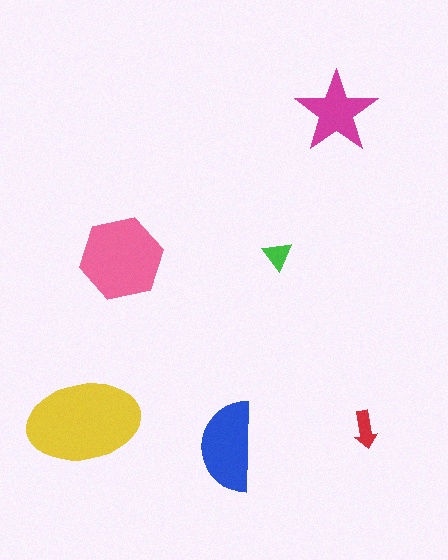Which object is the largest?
The yellow ellipse.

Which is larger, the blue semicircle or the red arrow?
The blue semicircle.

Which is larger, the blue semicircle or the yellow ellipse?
The yellow ellipse.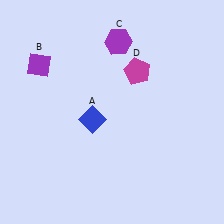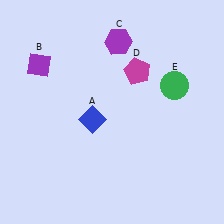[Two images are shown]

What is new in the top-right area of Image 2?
A green circle (E) was added in the top-right area of Image 2.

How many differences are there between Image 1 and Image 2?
There is 1 difference between the two images.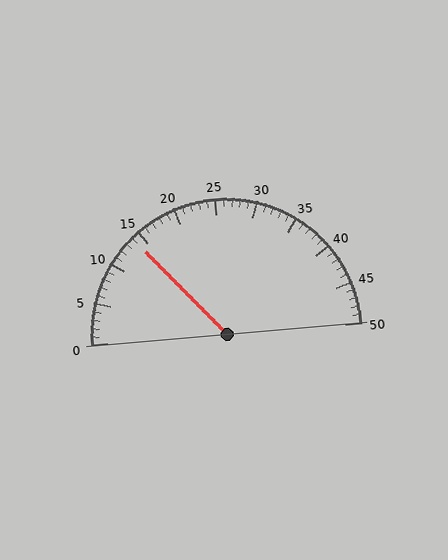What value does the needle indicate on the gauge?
The needle indicates approximately 14.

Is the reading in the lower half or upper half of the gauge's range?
The reading is in the lower half of the range (0 to 50).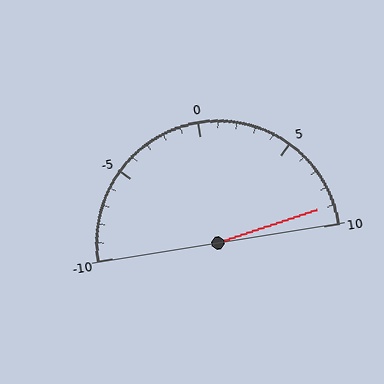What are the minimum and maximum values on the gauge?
The gauge ranges from -10 to 10.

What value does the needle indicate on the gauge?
The needle indicates approximately 9.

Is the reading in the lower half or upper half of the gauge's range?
The reading is in the upper half of the range (-10 to 10).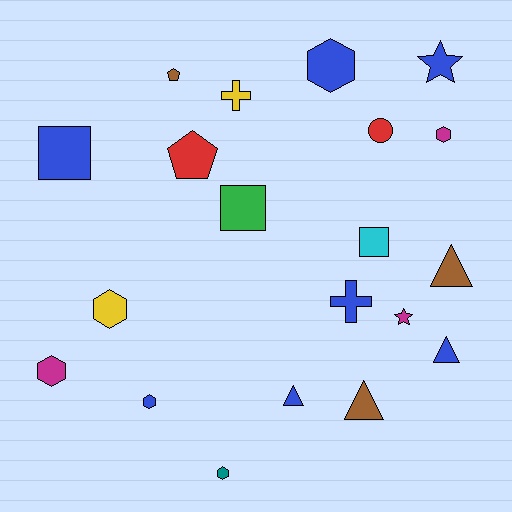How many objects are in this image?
There are 20 objects.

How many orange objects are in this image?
There are no orange objects.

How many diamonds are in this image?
There are no diamonds.